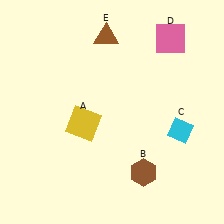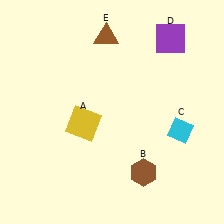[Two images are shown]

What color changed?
The square (D) changed from pink in Image 1 to purple in Image 2.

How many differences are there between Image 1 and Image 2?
There is 1 difference between the two images.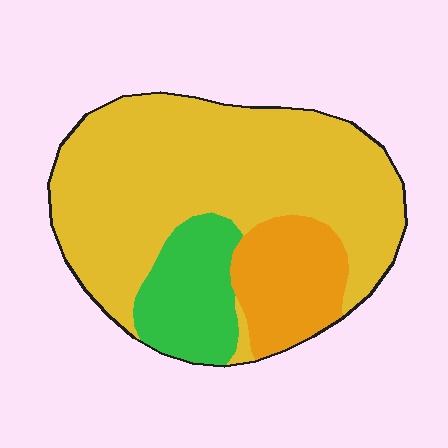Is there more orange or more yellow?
Yellow.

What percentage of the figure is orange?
Orange covers about 15% of the figure.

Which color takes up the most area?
Yellow, at roughly 65%.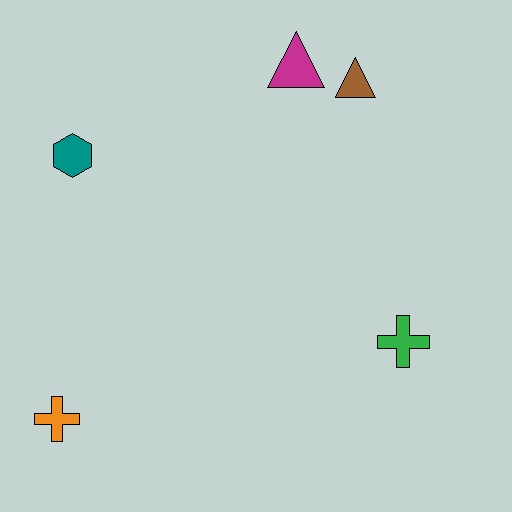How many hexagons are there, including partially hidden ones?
There is 1 hexagon.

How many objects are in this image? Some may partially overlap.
There are 5 objects.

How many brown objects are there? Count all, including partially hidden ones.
There is 1 brown object.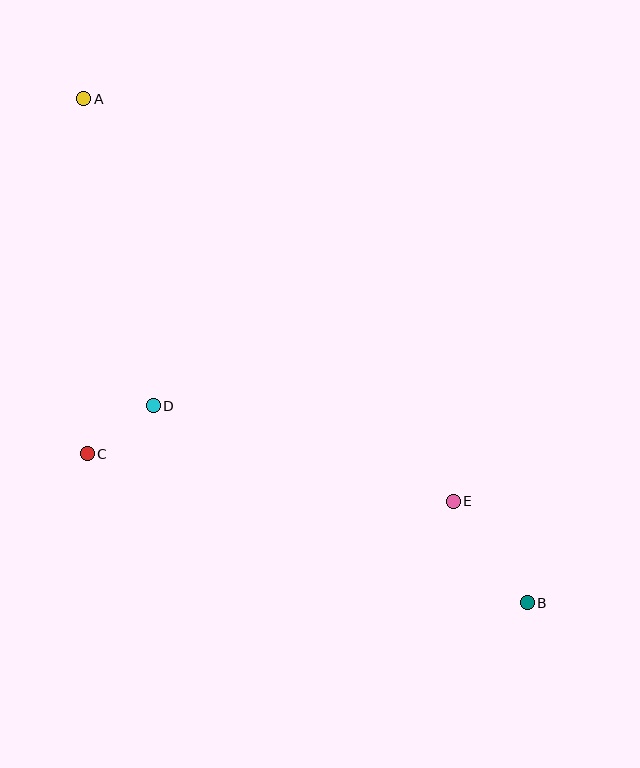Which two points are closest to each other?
Points C and D are closest to each other.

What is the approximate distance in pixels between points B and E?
The distance between B and E is approximately 126 pixels.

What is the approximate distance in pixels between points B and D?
The distance between B and D is approximately 422 pixels.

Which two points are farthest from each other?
Points A and B are farthest from each other.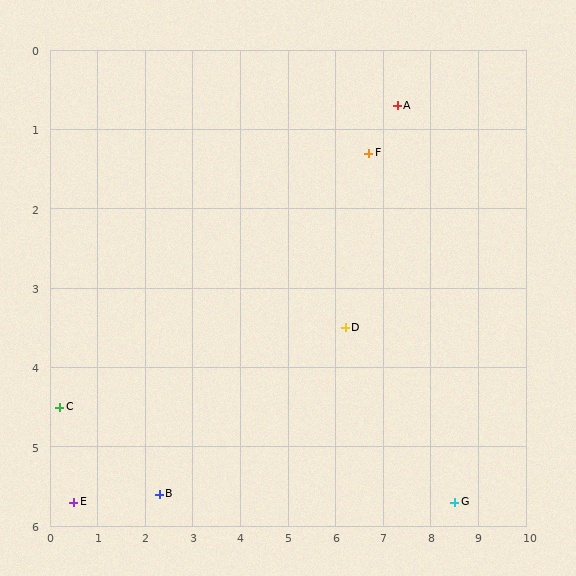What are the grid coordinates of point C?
Point C is at approximately (0.2, 4.5).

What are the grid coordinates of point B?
Point B is at approximately (2.3, 5.6).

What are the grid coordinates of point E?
Point E is at approximately (0.5, 5.7).